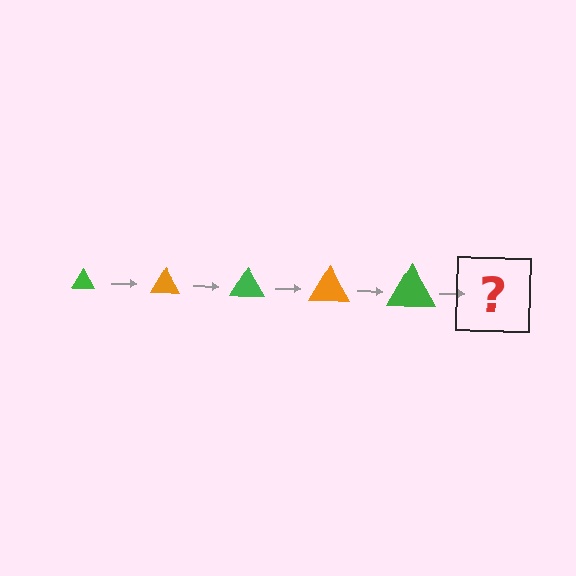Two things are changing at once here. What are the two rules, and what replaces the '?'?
The two rules are that the triangle grows larger each step and the color cycles through green and orange. The '?' should be an orange triangle, larger than the previous one.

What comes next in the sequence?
The next element should be an orange triangle, larger than the previous one.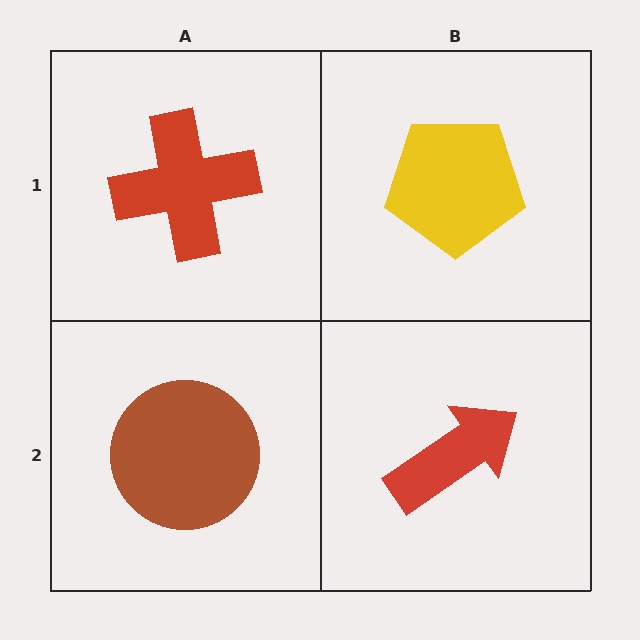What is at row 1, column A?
A red cross.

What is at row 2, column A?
A brown circle.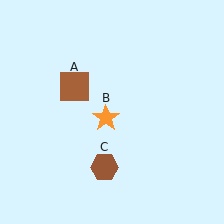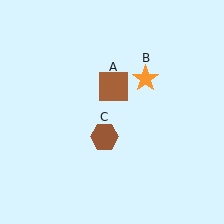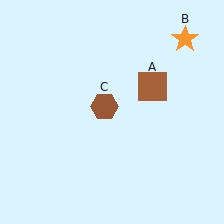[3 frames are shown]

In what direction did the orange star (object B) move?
The orange star (object B) moved up and to the right.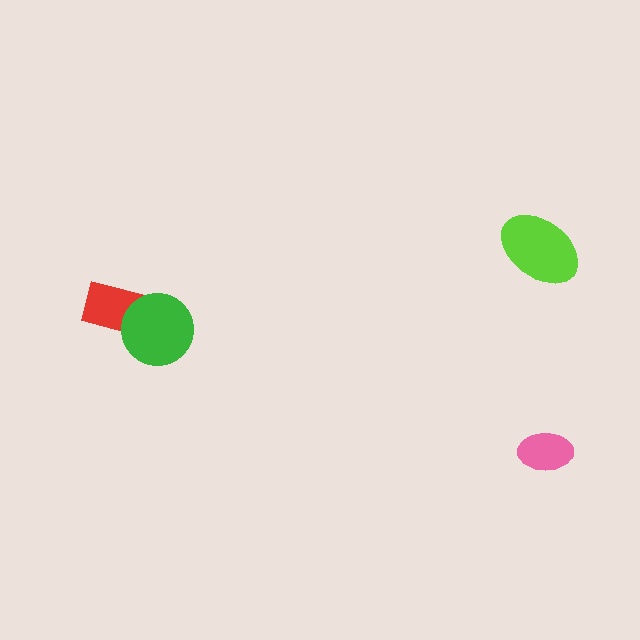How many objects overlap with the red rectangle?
1 object overlaps with the red rectangle.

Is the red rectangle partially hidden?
Yes, it is partially covered by another shape.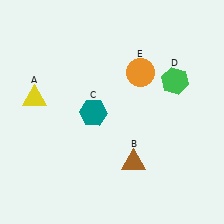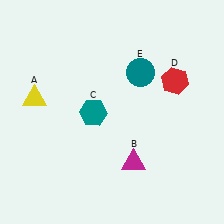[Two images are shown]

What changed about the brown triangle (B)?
In Image 1, B is brown. In Image 2, it changed to magenta.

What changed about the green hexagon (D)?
In Image 1, D is green. In Image 2, it changed to red.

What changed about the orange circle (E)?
In Image 1, E is orange. In Image 2, it changed to teal.